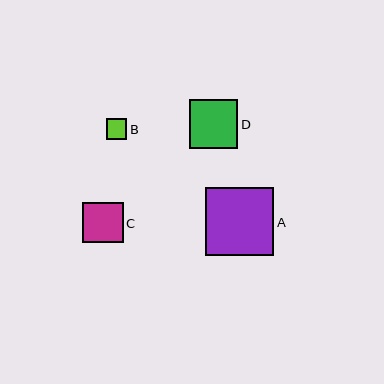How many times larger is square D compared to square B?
Square D is approximately 2.4 times the size of square B.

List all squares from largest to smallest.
From largest to smallest: A, D, C, B.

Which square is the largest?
Square A is the largest with a size of approximately 68 pixels.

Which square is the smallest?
Square B is the smallest with a size of approximately 20 pixels.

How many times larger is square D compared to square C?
Square D is approximately 1.2 times the size of square C.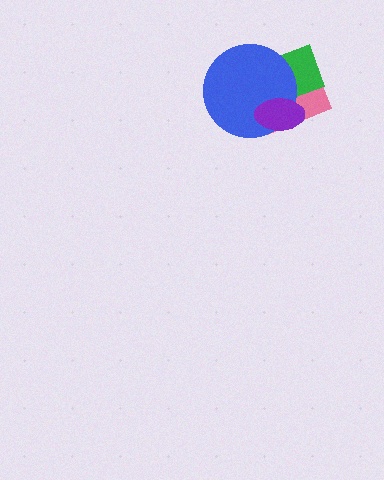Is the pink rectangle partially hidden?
Yes, it is partially covered by another shape.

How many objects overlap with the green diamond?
3 objects overlap with the green diamond.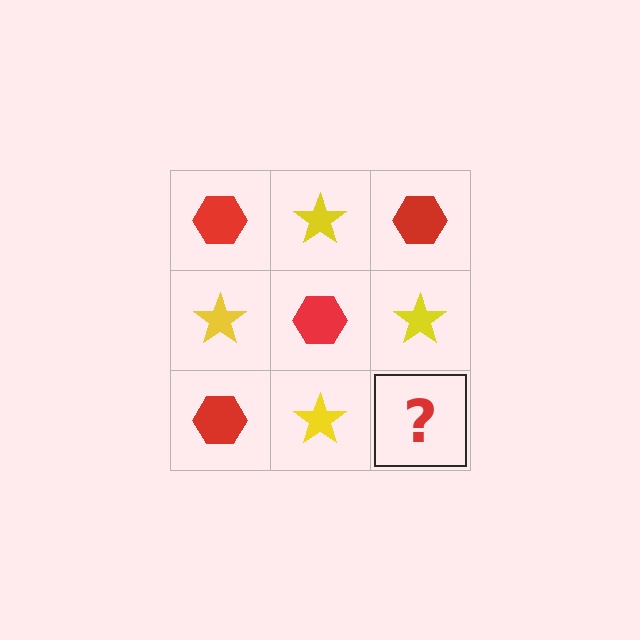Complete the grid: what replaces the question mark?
The question mark should be replaced with a red hexagon.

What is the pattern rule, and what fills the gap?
The rule is that it alternates red hexagon and yellow star in a checkerboard pattern. The gap should be filled with a red hexagon.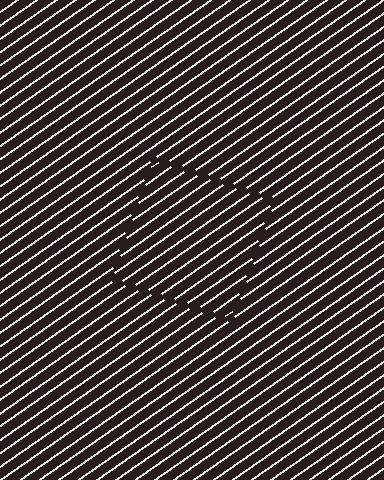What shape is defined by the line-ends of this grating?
An illusory square. The interior of the shape contains the same grating, shifted by half a period — the contour is defined by the phase discontinuity where line-ends from the inner and outer gratings abut.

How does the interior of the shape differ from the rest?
The interior of the shape contains the same grating, shifted by half a period — the contour is defined by the phase discontinuity where line-ends from the inner and outer gratings abut.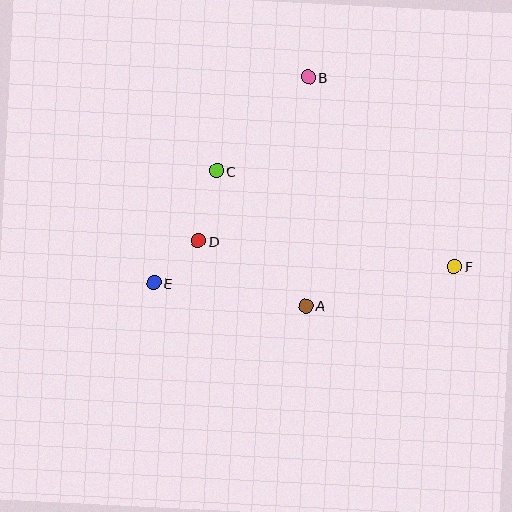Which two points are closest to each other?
Points D and E are closest to each other.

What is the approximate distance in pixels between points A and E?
The distance between A and E is approximately 154 pixels.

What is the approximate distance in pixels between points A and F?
The distance between A and F is approximately 154 pixels.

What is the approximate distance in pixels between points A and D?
The distance between A and D is approximately 125 pixels.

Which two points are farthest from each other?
Points E and F are farthest from each other.